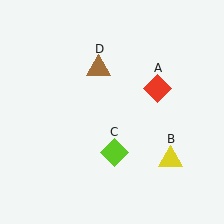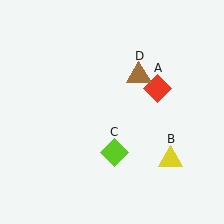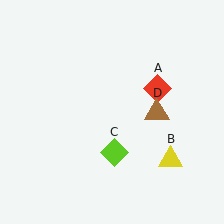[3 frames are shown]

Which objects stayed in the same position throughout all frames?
Red diamond (object A) and yellow triangle (object B) and lime diamond (object C) remained stationary.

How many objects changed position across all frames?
1 object changed position: brown triangle (object D).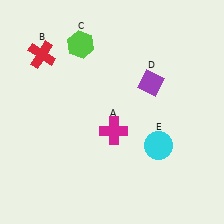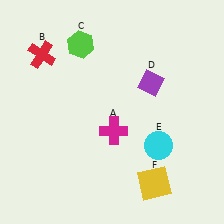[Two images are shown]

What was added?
A yellow square (F) was added in Image 2.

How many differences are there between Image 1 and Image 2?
There is 1 difference between the two images.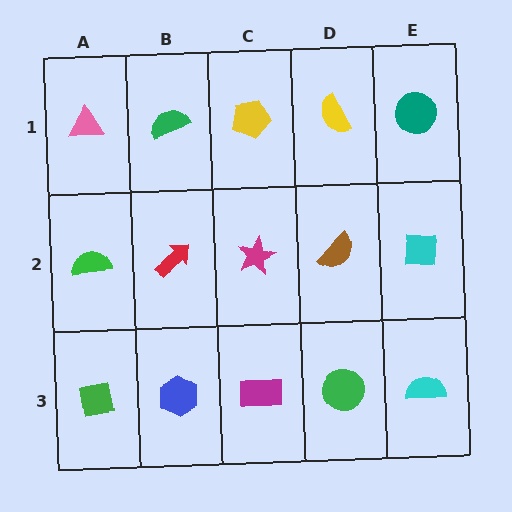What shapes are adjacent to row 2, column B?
A green semicircle (row 1, column B), a blue hexagon (row 3, column B), a green semicircle (row 2, column A), a magenta star (row 2, column C).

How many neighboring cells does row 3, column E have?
2.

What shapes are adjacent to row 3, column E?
A cyan square (row 2, column E), a green circle (row 3, column D).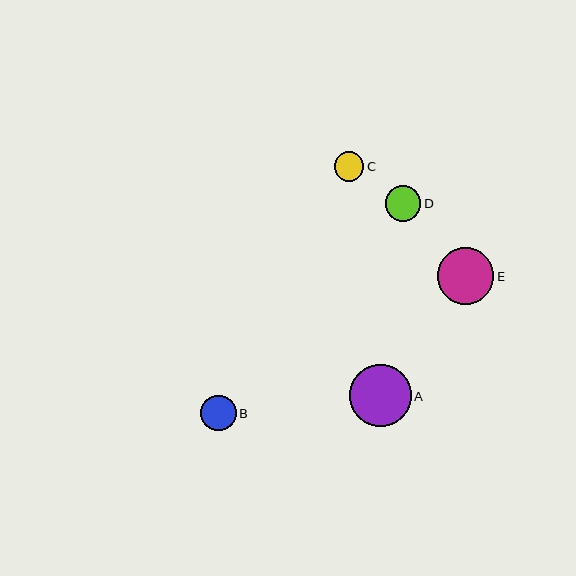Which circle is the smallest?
Circle C is the smallest with a size of approximately 30 pixels.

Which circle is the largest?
Circle A is the largest with a size of approximately 61 pixels.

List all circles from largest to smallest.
From largest to smallest: A, E, D, B, C.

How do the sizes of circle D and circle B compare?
Circle D and circle B are approximately the same size.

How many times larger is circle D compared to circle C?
Circle D is approximately 1.2 times the size of circle C.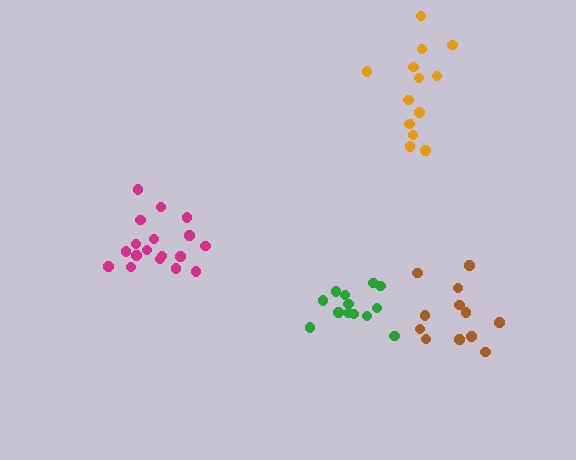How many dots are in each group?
Group 1: 18 dots, Group 2: 13 dots, Group 3: 13 dots, Group 4: 12 dots (56 total).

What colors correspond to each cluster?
The clusters are colored: magenta, orange, green, brown.